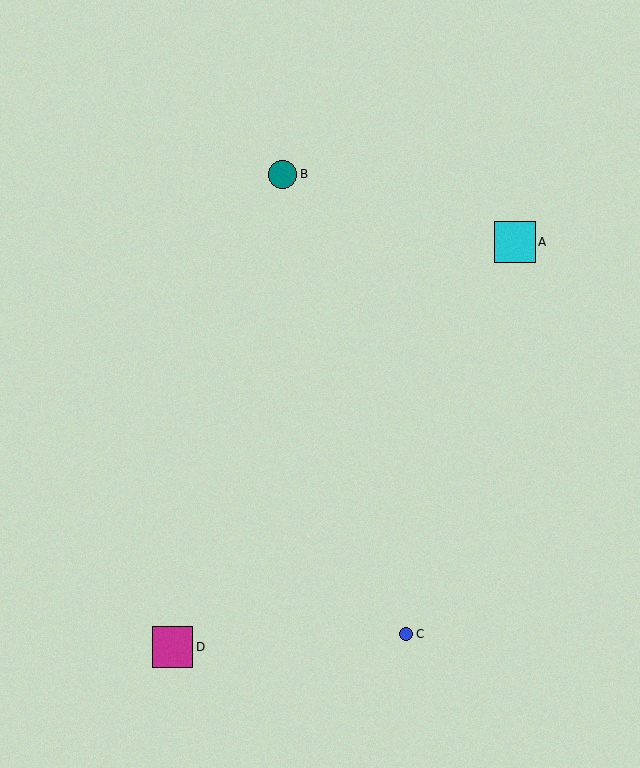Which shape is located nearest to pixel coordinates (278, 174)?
The teal circle (labeled B) at (283, 174) is nearest to that location.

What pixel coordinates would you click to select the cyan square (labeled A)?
Click at (515, 242) to select the cyan square A.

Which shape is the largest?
The cyan square (labeled A) is the largest.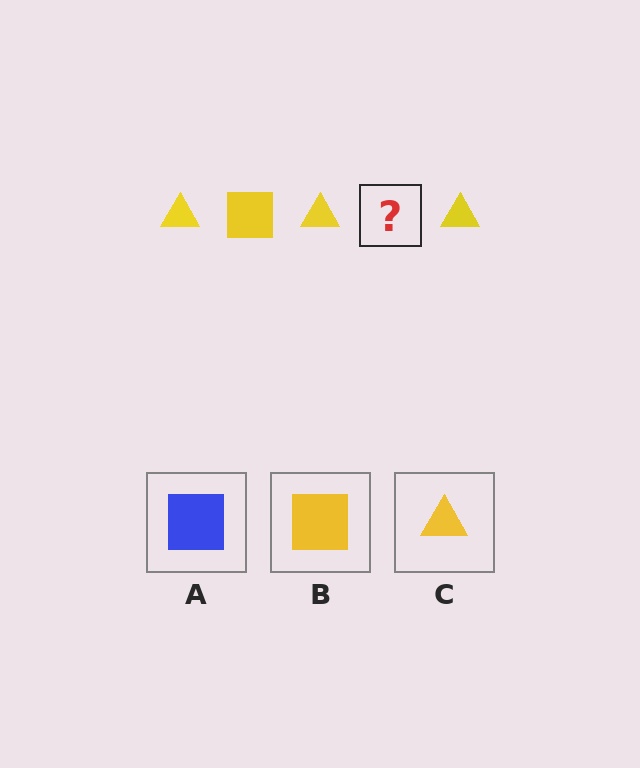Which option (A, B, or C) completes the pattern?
B.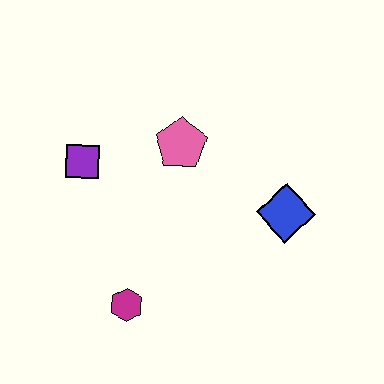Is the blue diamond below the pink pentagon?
Yes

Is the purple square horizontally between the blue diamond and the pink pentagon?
No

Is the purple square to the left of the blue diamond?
Yes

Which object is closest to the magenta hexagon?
The purple square is closest to the magenta hexagon.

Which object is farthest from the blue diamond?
The purple square is farthest from the blue diamond.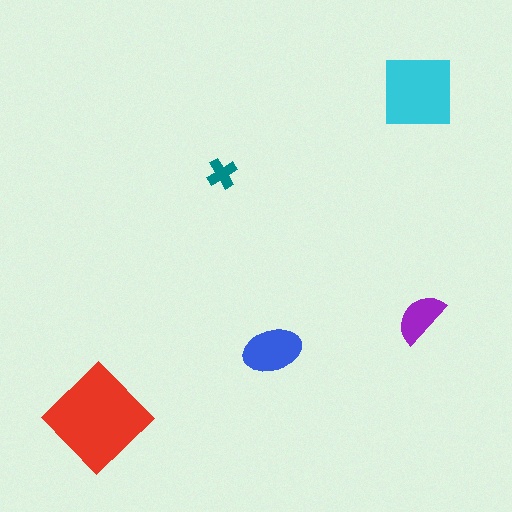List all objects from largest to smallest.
The red diamond, the cyan square, the blue ellipse, the purple semicircle, the teal cross.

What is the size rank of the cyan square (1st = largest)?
2nd.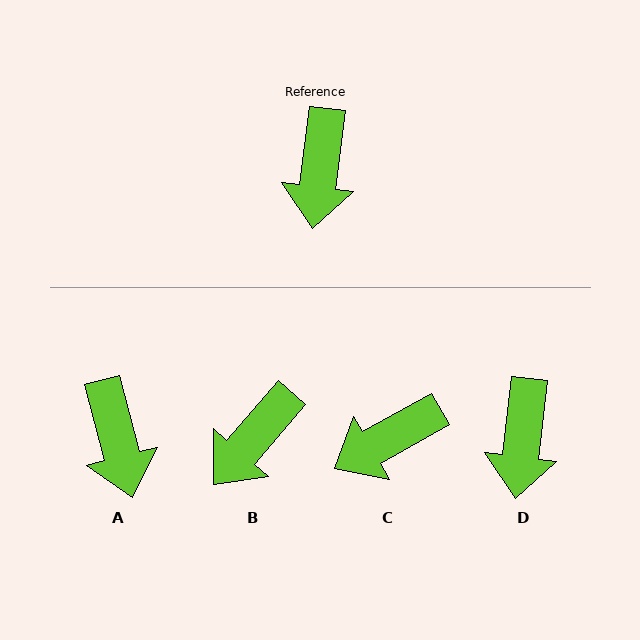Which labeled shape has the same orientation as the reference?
D.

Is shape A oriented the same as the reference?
No, it is off by about 21 degrees.